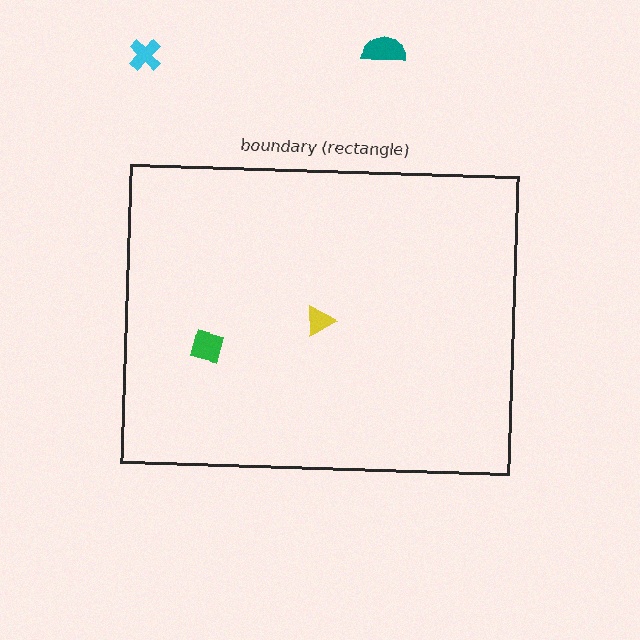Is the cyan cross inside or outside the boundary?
Outside.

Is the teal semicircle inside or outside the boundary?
Outside.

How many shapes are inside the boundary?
2 inside, 2 outside.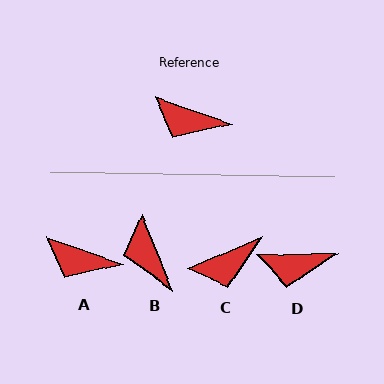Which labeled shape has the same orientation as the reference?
A.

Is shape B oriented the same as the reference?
No, it is off by about 48 degrees.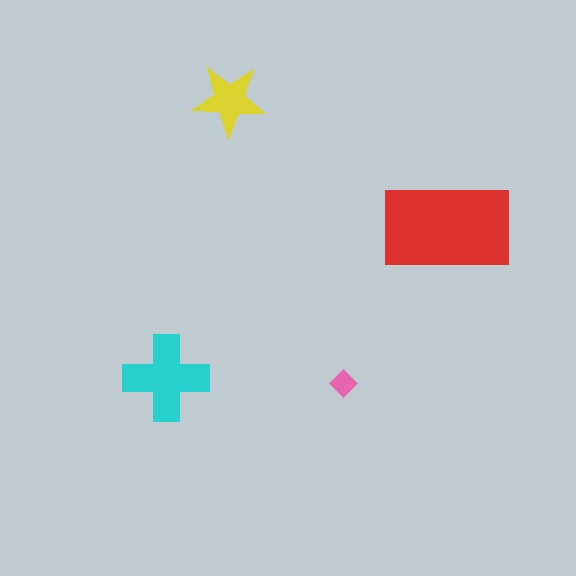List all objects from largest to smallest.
The red rectangle, the cyan cross, the yellow star, the pink diamond.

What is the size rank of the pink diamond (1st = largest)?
4th.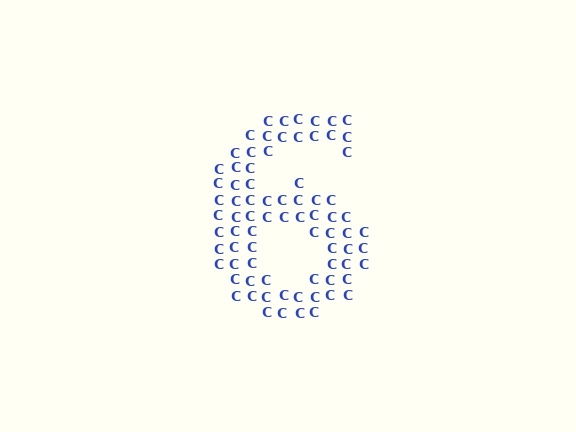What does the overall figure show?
The overall figure shows the digit 6.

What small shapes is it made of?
It is made of small letter C's.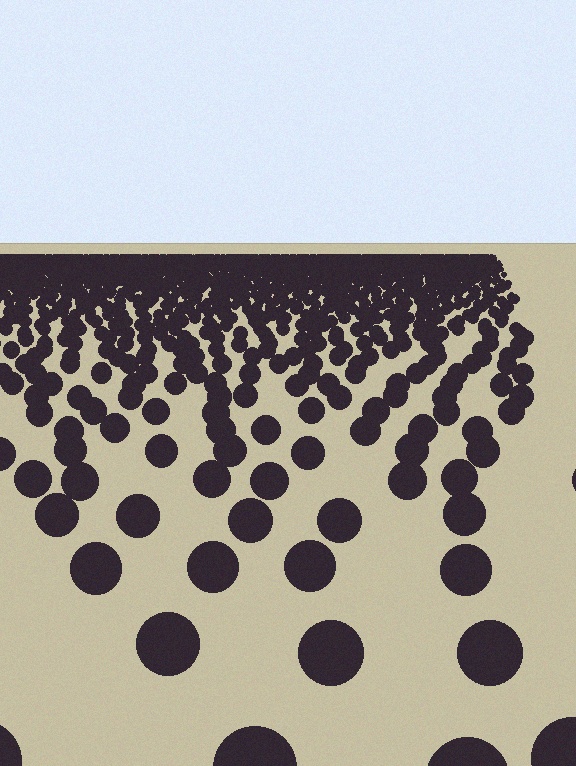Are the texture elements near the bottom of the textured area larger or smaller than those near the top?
Larger. Near the bottom, elements are closer to the viewer and appear at a bigger on-screen size.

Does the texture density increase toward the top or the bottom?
Density increases toward the top.